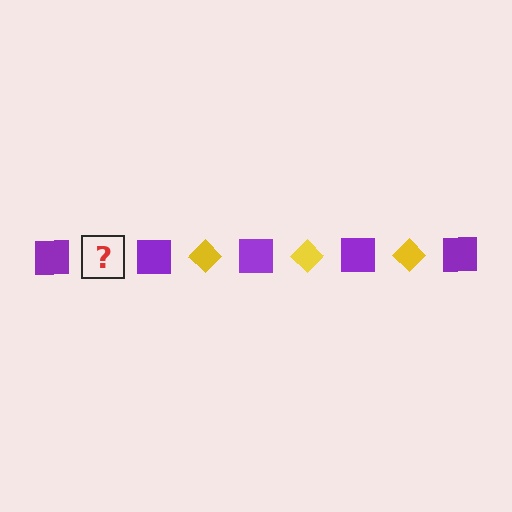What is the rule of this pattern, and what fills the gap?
The rule is that the pattern alternates between purple square and yellow diamond. The gap should be filled with a yellow diamond.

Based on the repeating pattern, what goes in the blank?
The blank should be a yellow diamond.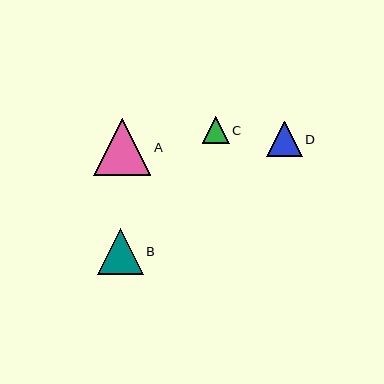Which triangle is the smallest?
Triangle C is the smallest with a size of approximately 27 pixels.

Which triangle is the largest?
Triangle A is the largest with a size of approximately 57 pixels.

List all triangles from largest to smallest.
From largest to smallest: A, B, D, C.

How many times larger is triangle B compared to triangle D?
Triangle B is approximately 1.3 times the size of triangle D.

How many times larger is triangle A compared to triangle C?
Triangle A is approximately 2.1 times the size of triangle C.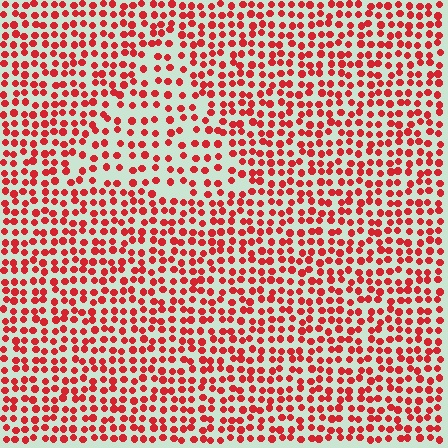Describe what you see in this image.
The image contains small red elements arranged at two different densities. A triangle-shaped region is visible where the elements are less densely packed than the surrounding area.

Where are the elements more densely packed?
The elements are more densely packed outside the triangle boundary.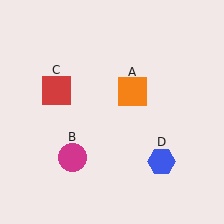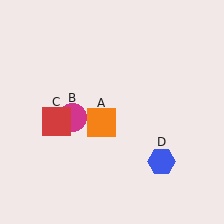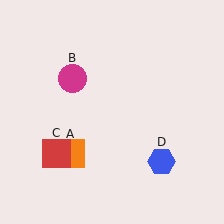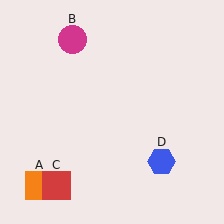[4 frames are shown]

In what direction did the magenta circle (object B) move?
The magenta circle (object B) moved up.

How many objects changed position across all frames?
3 objects changed position: orange square (object A), magenta circle (object B), red square (object C).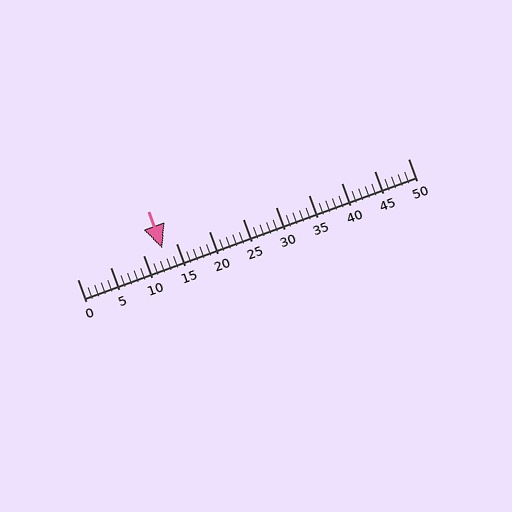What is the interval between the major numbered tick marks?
The major tick marks are spaced 5 units apart.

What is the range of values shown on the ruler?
The ruler shows values from 0 to 50.